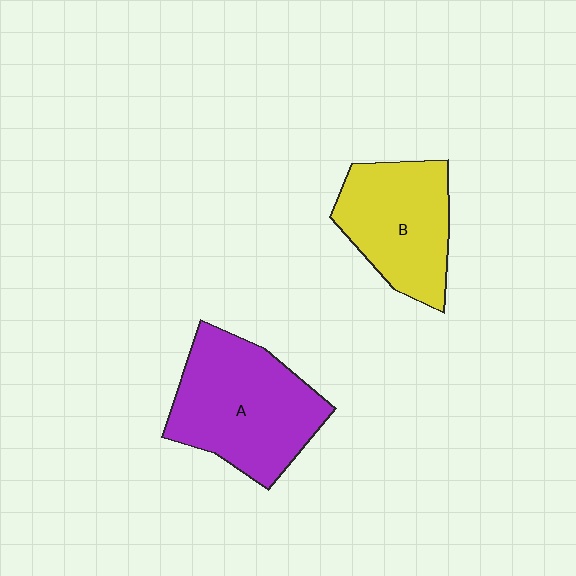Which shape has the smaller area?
Shape B (yellow).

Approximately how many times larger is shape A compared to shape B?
Approximately 1.3 times.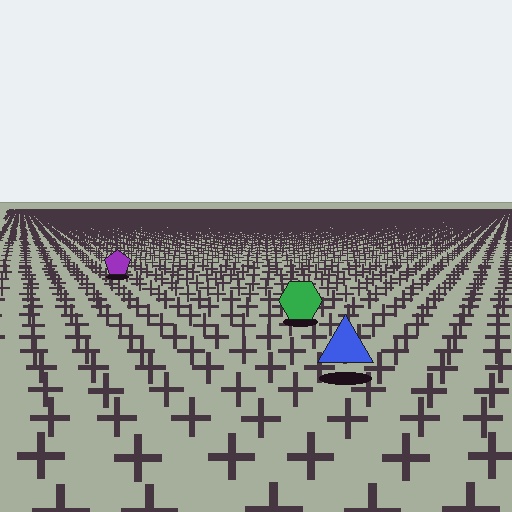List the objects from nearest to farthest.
From nearest to farthest: the blue triangle, the green hexagon, the purple pentagon.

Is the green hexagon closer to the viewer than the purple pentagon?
Yes. The green hexagon is closer — you can tell from the texture gradient: the ground texture is coarser near it.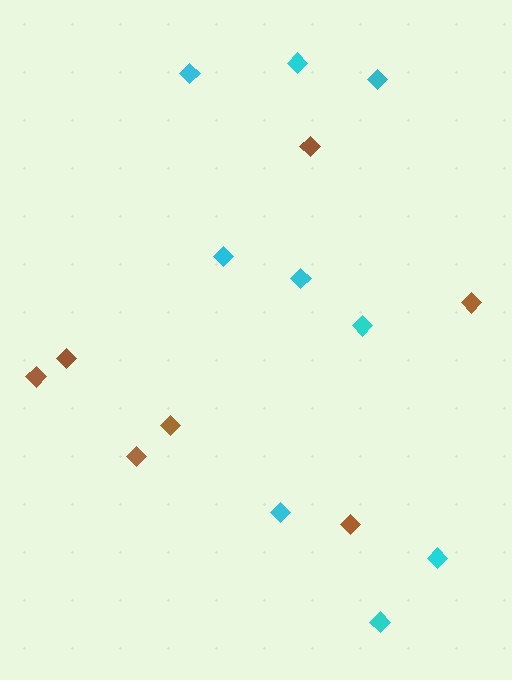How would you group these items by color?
There are 2 groups: one group of brown diamonds (7) and one group of cyan diamonds (9).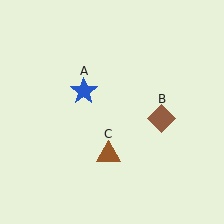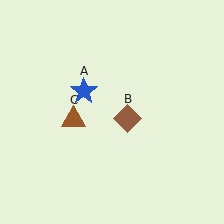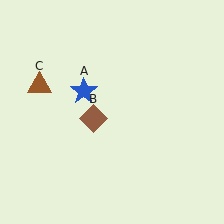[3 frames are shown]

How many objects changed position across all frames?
2 objects changed position: brown diamond (object B), brown triangle (object C).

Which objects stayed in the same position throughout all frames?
Blue star (object A) remained stationary.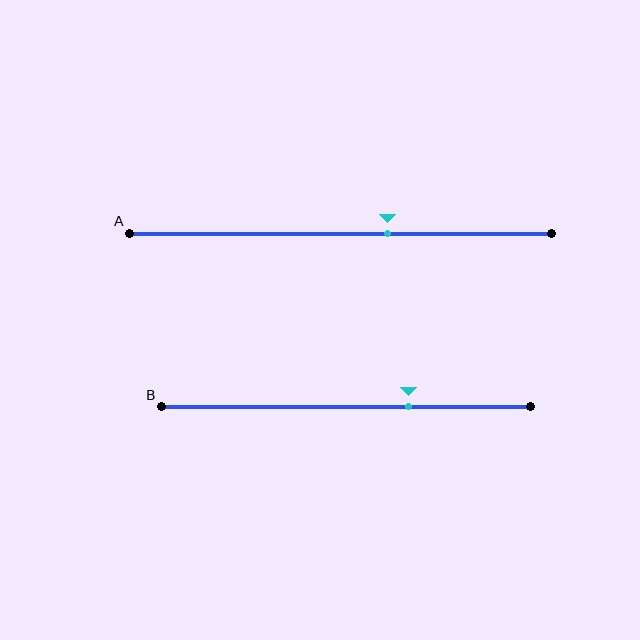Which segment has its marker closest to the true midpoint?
Segment A has its marker closest to the true midpoint.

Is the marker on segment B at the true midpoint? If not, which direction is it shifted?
No, the marker on segment B is shifted to the right by about 17% of the segment length.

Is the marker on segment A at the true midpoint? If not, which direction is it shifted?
No, the marker on segment A is shifted to the right by about 11% of the segment length.